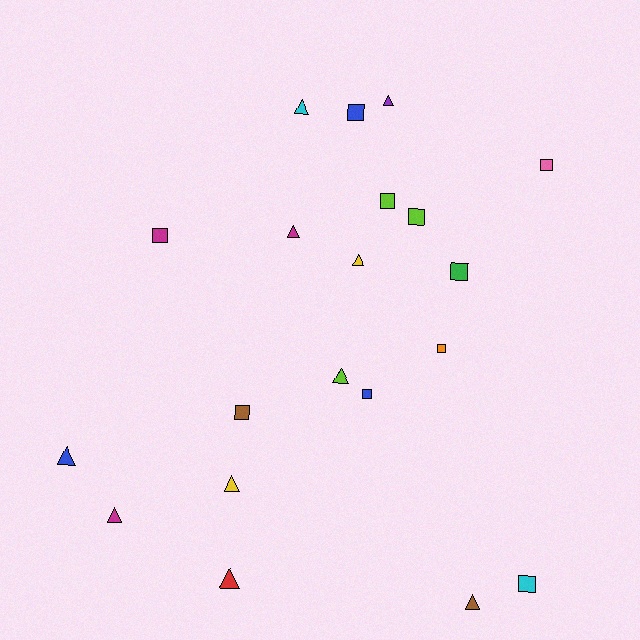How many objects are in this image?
There are 20 objects.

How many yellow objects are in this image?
There are 2 yellow objects.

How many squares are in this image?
There are 10 squares.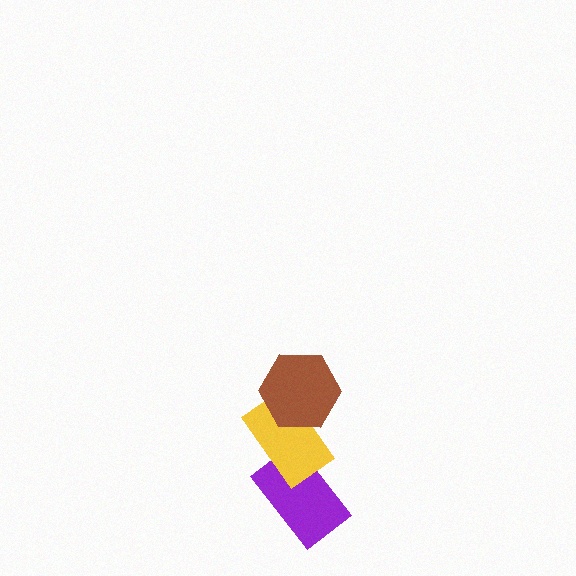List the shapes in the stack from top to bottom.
From top to bottom: the brown hexagon, the yellow rectangle, the purple rectangle.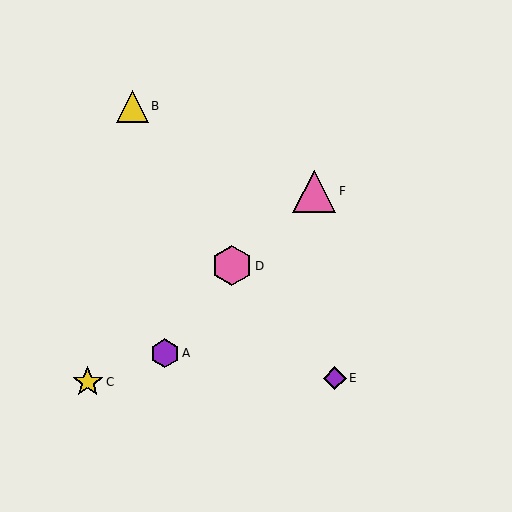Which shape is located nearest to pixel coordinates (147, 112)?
The yellow triangle (labeled B) at (132, 106) is nearest to that location.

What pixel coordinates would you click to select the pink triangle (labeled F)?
Click at (314, 191) to select the pink triangle F.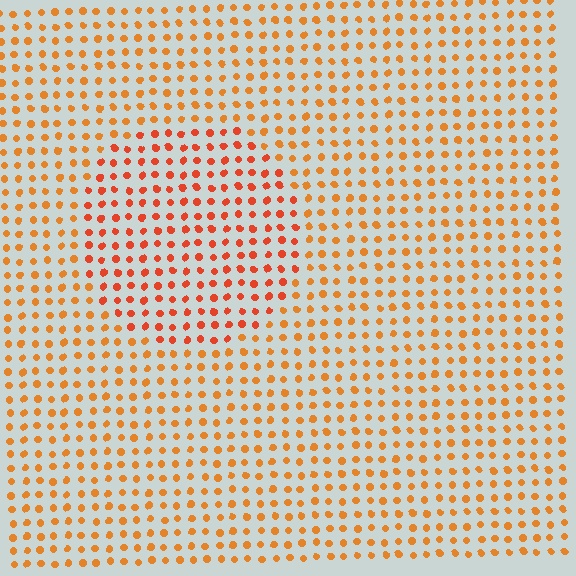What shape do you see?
I see a circle.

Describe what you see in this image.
The image is filled with small orange elements in a uniform arrangement. A circle-shaped region is visible where the elements are tinted to a slightly different hue, forming a subtle color boundary.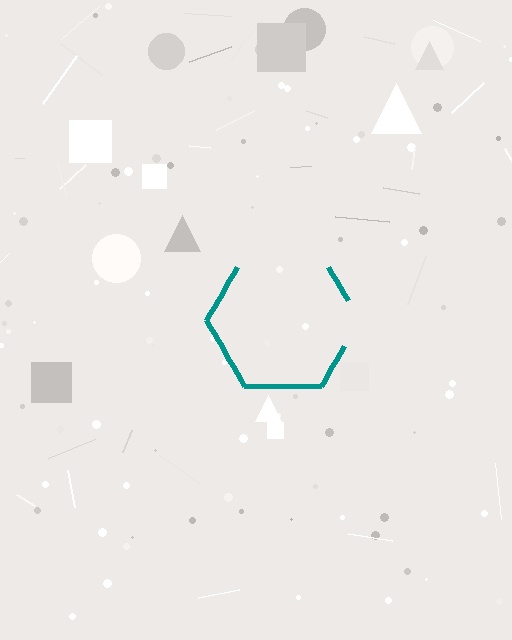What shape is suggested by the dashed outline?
The dashed outline suggests a hexagon.